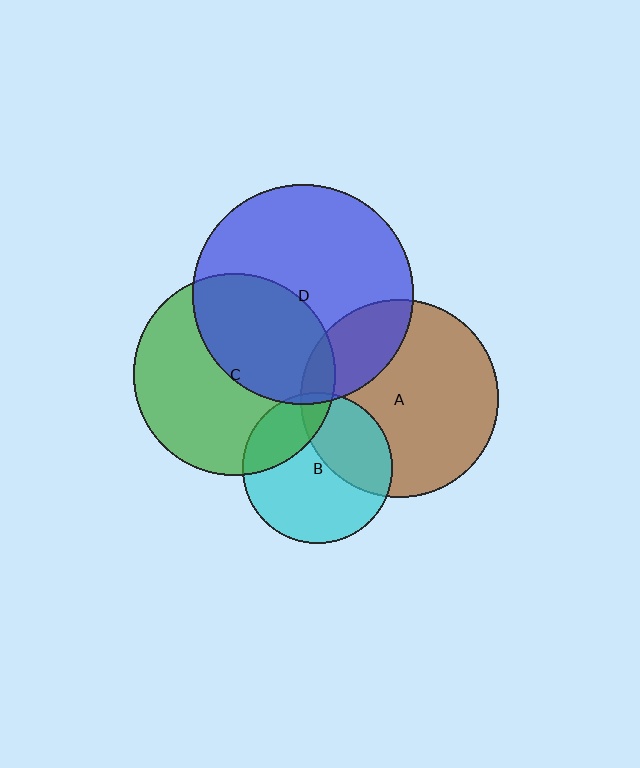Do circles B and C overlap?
Yes.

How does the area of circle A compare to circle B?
Approximately 1.7 times.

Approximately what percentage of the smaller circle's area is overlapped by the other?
Approximately 25%.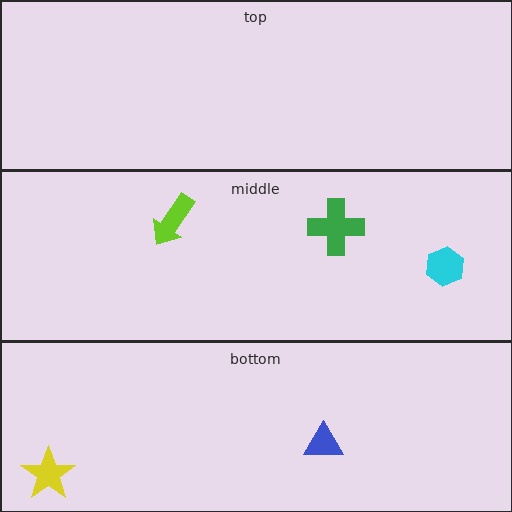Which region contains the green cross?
The middle region.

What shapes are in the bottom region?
The blue triangle, the yellow star.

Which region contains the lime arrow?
The middle region.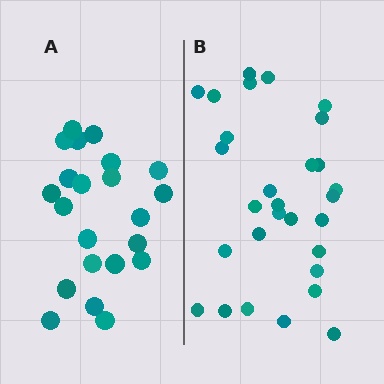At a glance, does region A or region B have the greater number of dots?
Region B (the right region) has more dots.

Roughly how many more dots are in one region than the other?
Region B has roughly 8 or so more dots than region A.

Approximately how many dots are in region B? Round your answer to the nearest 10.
About 30 dots. (The exact count is 29, which rounds to 30.)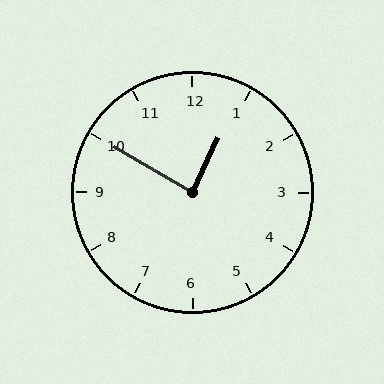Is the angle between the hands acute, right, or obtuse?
It is right.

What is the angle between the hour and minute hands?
Approximately 85 degrees.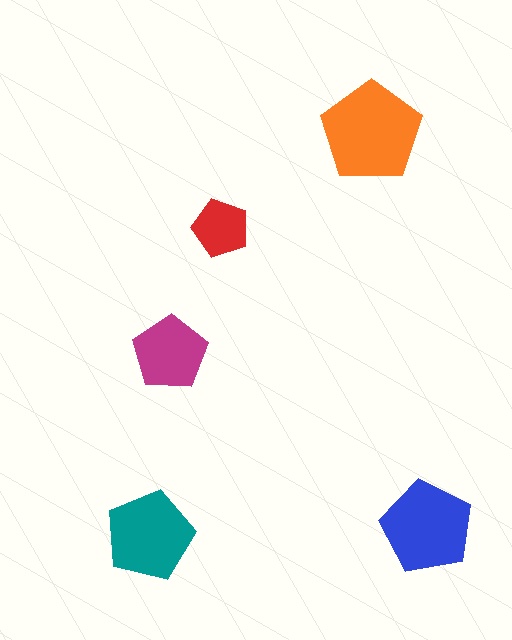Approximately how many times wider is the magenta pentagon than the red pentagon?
About 1.5 times wider.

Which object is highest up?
The orange pentagon is topmost.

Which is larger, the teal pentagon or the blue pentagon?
The blue one.